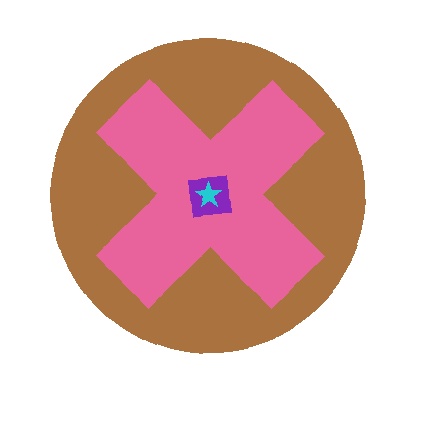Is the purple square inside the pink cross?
Yes.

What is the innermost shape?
The cyan star.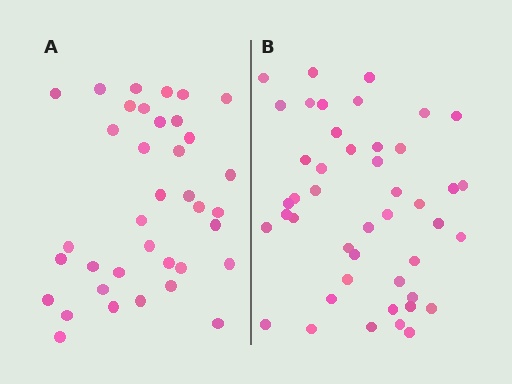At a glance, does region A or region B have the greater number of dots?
Region B (the right region) has more dots.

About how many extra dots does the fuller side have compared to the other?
Region B has roughly 8 or so more dots than region A.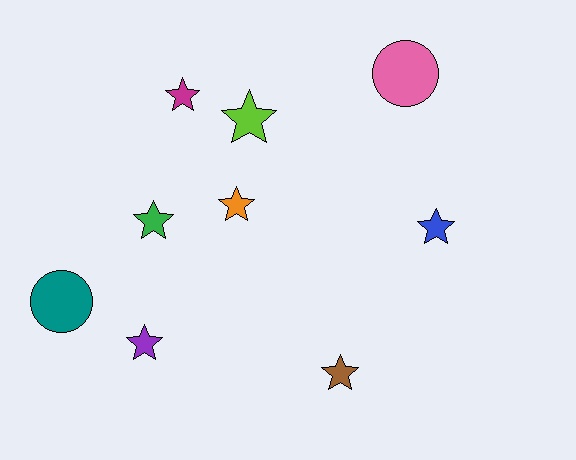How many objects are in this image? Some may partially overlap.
There are 9 objects.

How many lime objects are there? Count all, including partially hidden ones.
There is 1 lime object.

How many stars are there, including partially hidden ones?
There are 7 stars.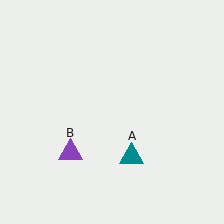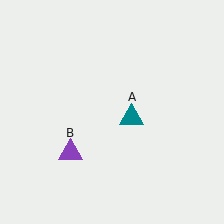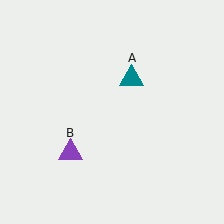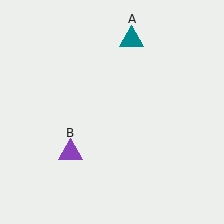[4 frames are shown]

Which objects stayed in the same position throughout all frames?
Purple triangle (object B) remained stationary.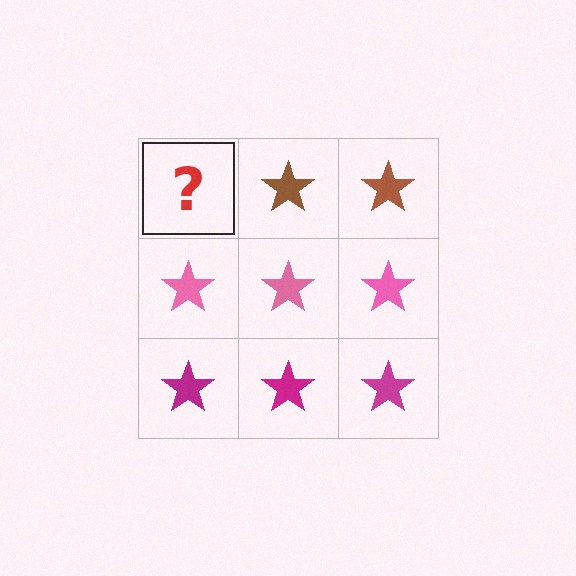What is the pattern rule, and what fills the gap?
The rule is that each row has a consistent color. The gap should be filled with a brown star.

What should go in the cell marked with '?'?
The missing cell should contain a brown star.